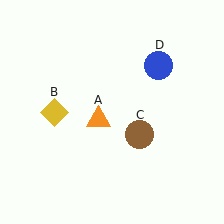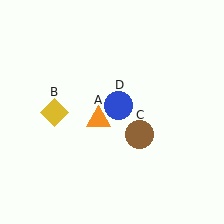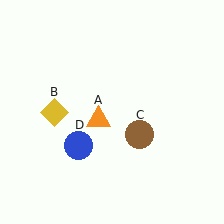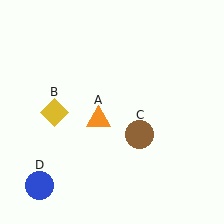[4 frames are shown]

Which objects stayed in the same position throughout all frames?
Orange triangle (object A) and yellow diamond (object B) and brown circle (object C) remained stationary.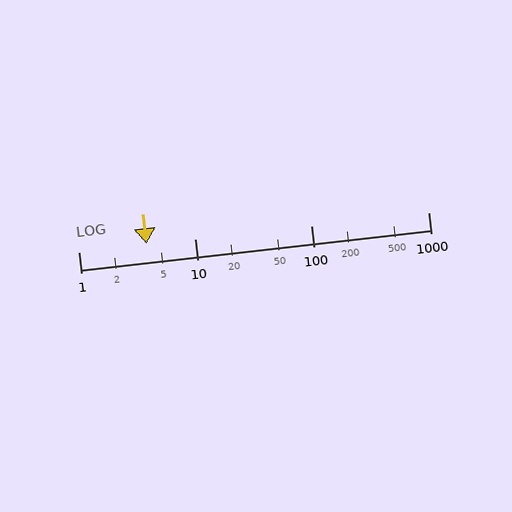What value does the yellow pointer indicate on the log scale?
The pointer indicates approximately 3.8.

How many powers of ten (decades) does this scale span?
The scale spans 3 decades, from 1 to 1000.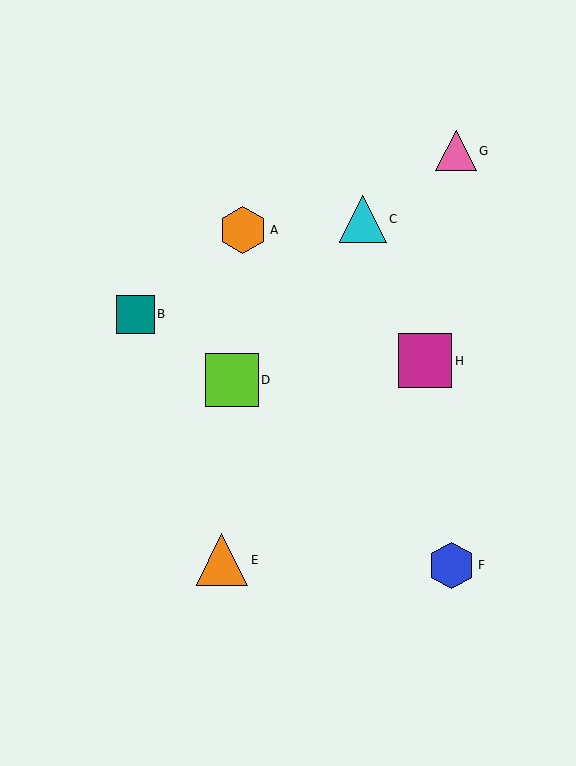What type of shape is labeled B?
Shape B is a teal square.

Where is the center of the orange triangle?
The center of the orange triangle is at (222, 560).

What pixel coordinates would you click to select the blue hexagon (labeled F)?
Click at (451, 565) to select the blue hexagon F.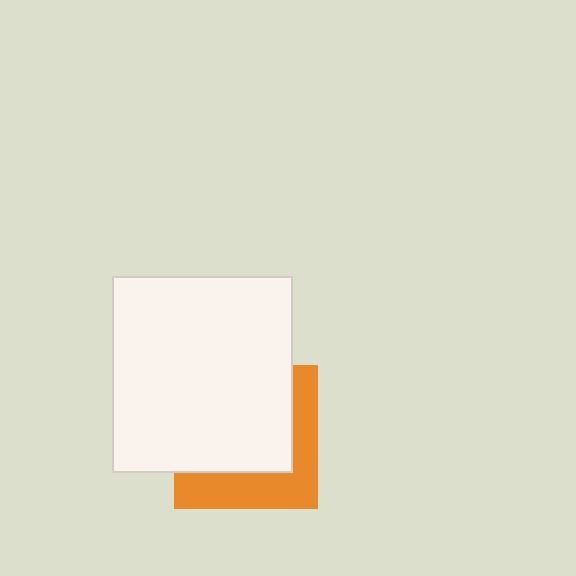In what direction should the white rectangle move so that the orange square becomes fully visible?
The white rectangle should move toward the upper-left. That is the shortest direction to clear the overlap and leave the orange square fully visible.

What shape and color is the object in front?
The object in front is a white rectangle.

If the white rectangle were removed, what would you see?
You would see the complete orange square.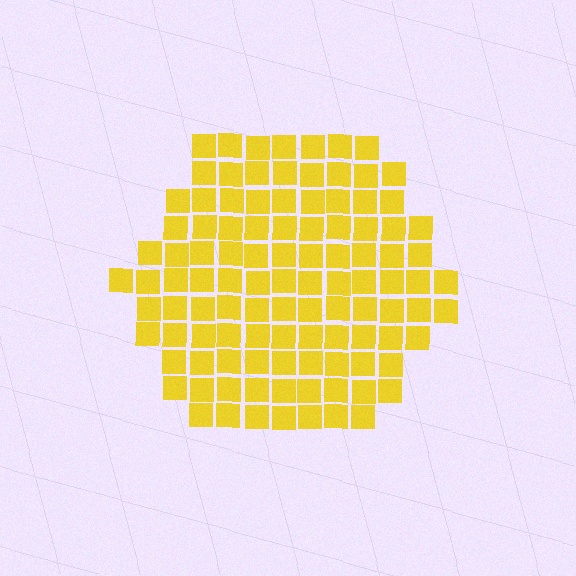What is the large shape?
The large shape is a hexagon.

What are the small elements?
The small elements are squares.